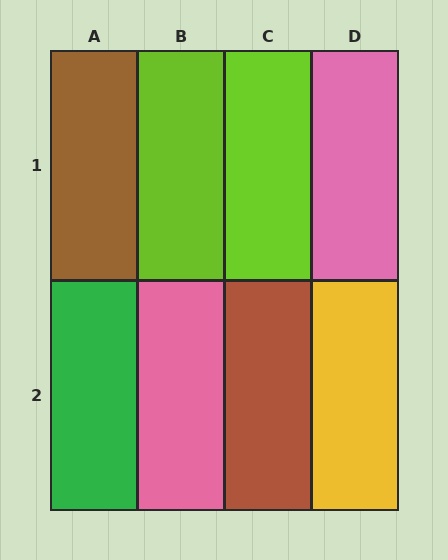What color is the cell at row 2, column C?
Brown.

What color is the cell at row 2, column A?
Green.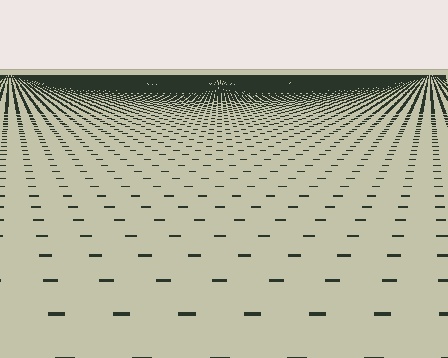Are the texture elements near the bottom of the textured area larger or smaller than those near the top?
Larger. Near the bottom, elements are closer to the viewer and appear at a bigger on-screen size.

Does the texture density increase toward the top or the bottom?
Density increases toward the top.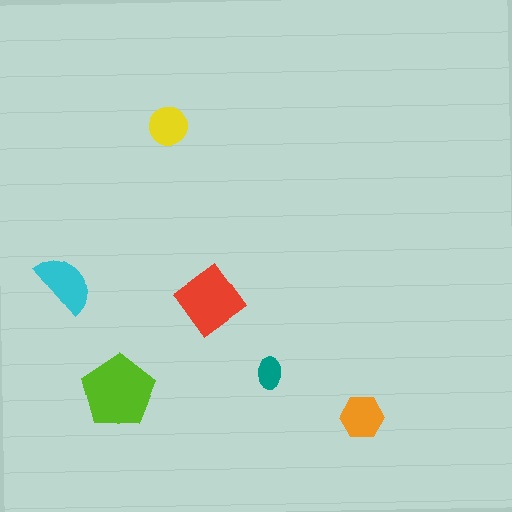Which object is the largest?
The lime pentagon.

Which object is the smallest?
The teal ellipse.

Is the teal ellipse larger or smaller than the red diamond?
Smaller.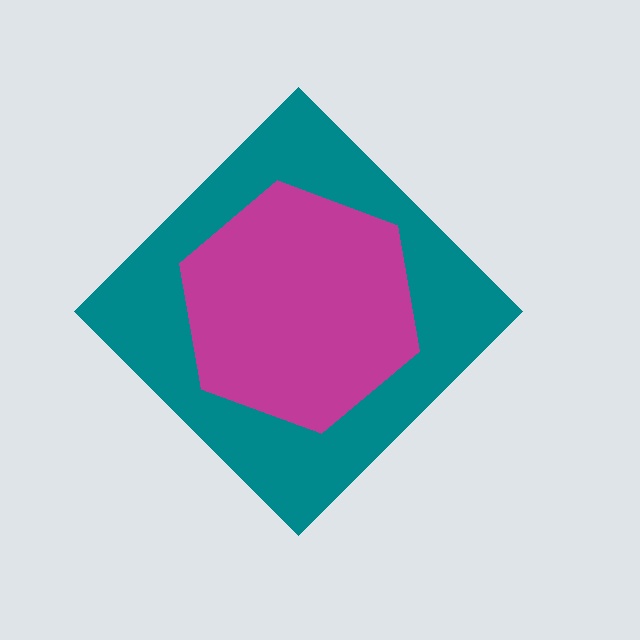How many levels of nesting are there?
2.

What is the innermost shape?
The magenta hexagon.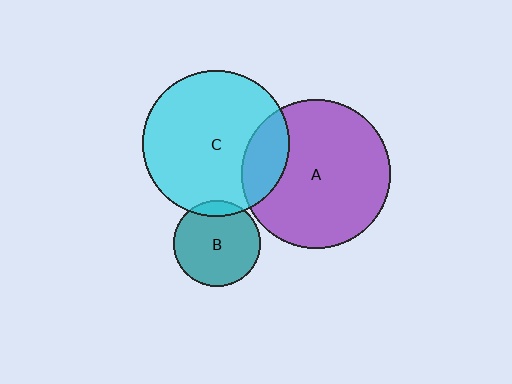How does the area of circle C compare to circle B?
Approximately 2.9 times.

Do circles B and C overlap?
Yes.